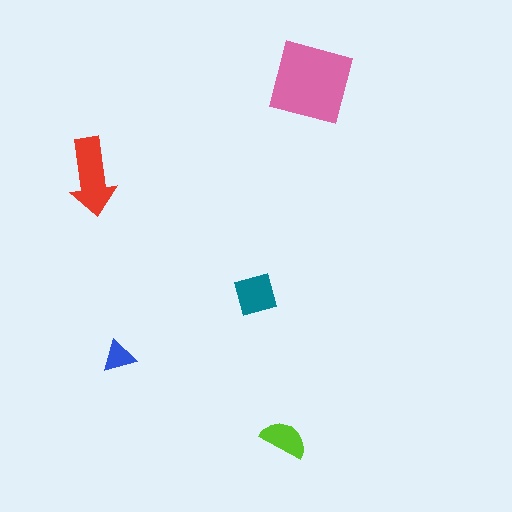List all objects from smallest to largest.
The blue triangle, the lime semicircle, the teal square, the red arrow, the pink square.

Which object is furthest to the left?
The red arrow is leftmost.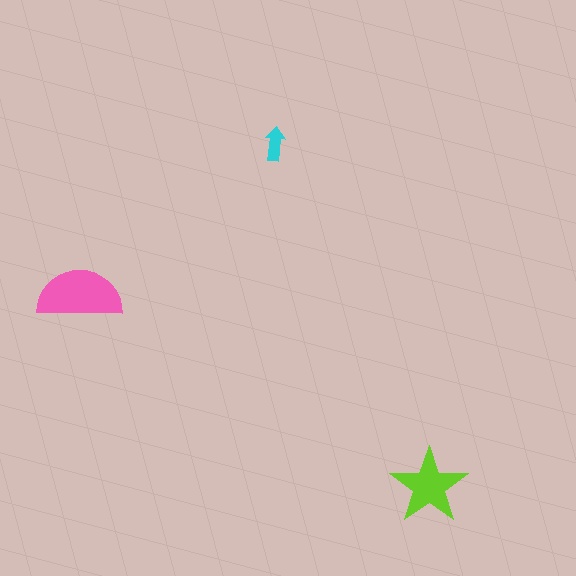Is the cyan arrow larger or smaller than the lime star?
Smaller.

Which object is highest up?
The cyan arrow is topmost.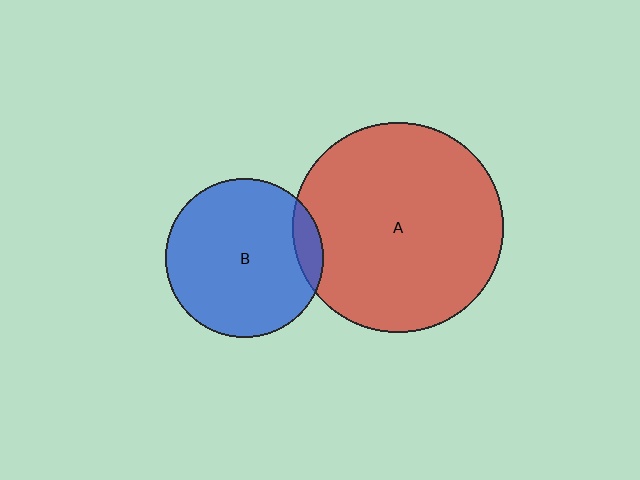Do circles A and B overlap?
Yes.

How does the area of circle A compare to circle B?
Approximately 1.8 times.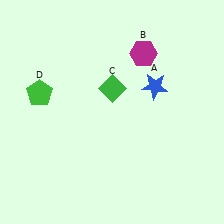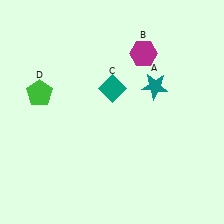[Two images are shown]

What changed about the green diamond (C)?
In Image 1, C is green. In Image 2, it changed to teal.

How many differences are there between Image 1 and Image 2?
There are 2 differences between the two images.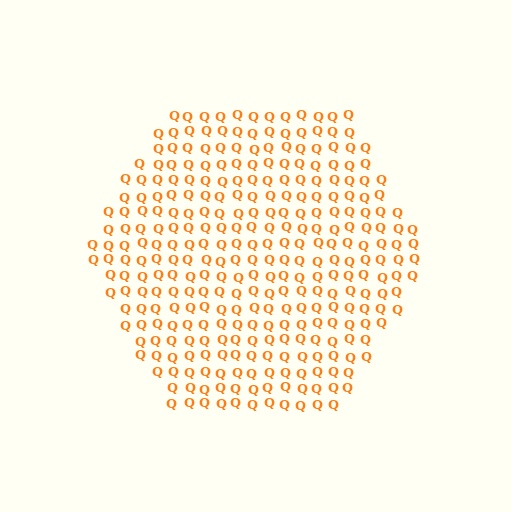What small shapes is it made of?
It is made of small letter Q's.